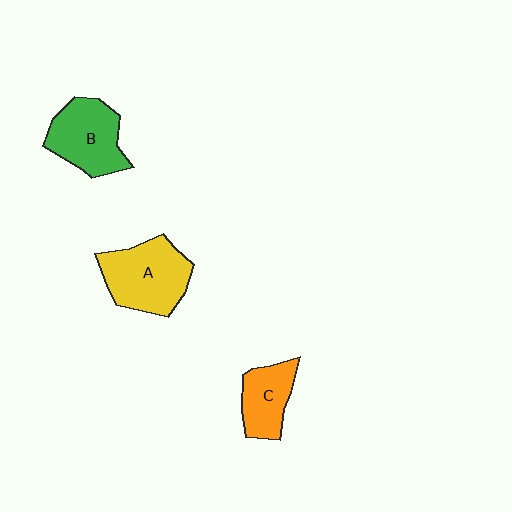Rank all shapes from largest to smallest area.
From largest to smallest: A (yellow), B (green), C (orange).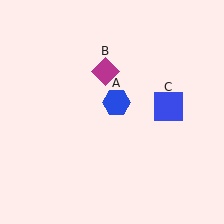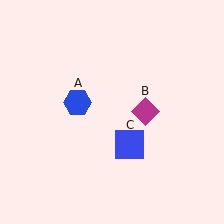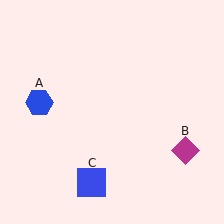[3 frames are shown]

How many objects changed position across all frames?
3 objects changed position: blue hexagon (object A), magenta diamond (object B), blue square (object C).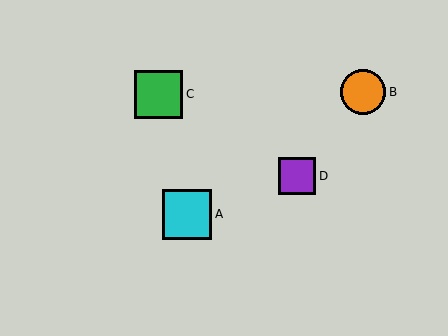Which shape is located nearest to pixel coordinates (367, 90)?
The orange circle (labeled B) at (363, 92) is nearest to that location.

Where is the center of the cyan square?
The center of the cyan square is at (187, 214).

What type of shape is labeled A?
Shape A is a cyan square.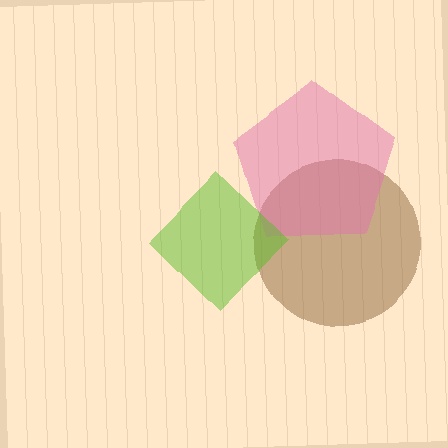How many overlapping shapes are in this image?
There are 3 overlapping shapes in the image.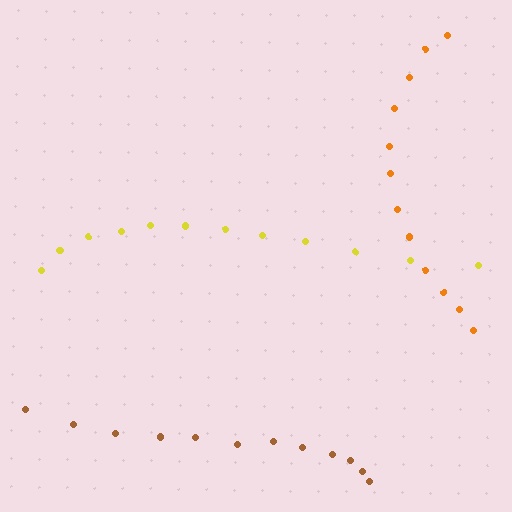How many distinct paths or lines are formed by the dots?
There are 3 distinct paths.